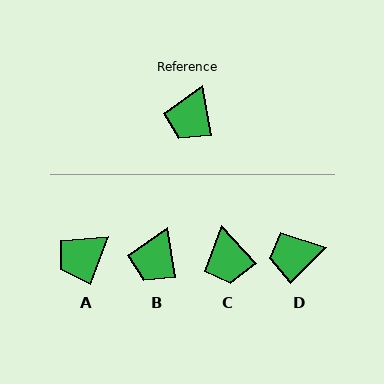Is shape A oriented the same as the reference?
No, it is off by about 31 degrees.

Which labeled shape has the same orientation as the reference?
B.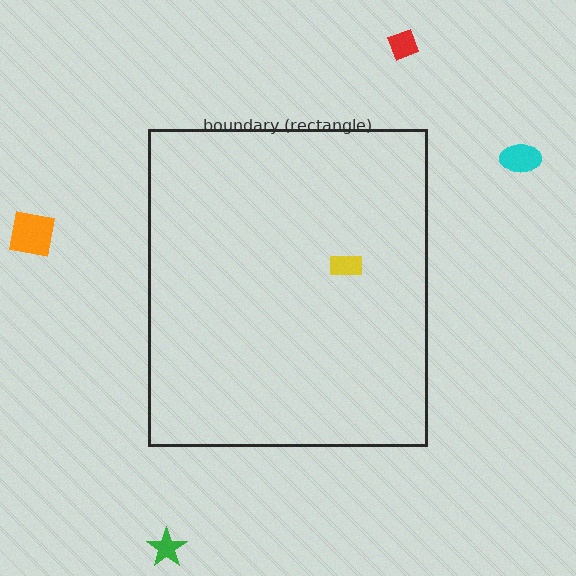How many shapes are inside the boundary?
1 inside, 4 outside.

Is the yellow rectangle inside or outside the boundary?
Inside.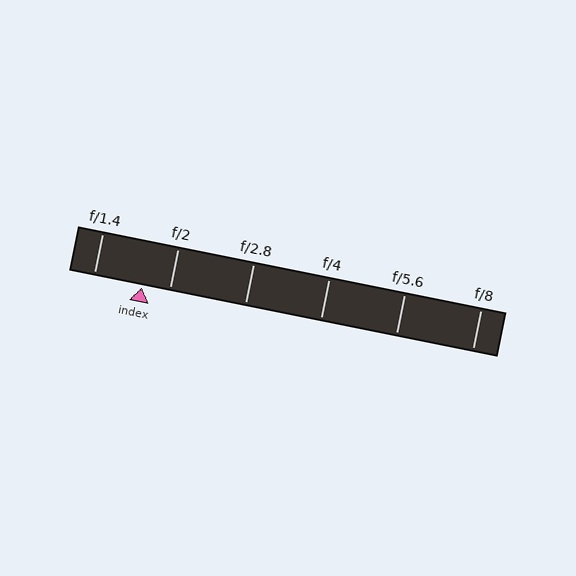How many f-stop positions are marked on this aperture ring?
There are 6 f-stop positions marked.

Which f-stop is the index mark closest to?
The index mark is closest to f/2.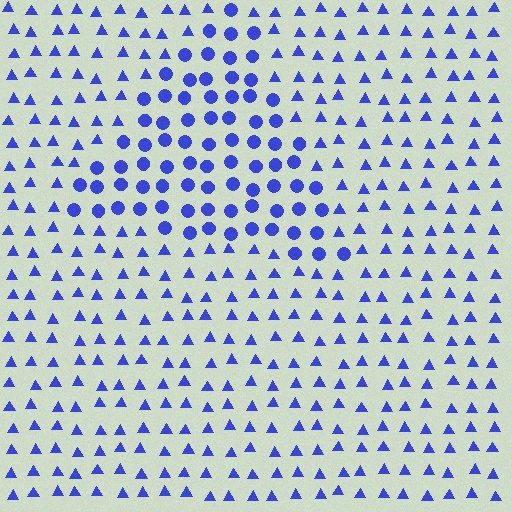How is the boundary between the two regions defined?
The boundary is defined by a change in element shape: circles inside vs. triangles outside. All elements share the same color and spacing.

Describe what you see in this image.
The image is filled with small blue elements arranged in a uniform grid. A triangle-shaped region contains circles, while the surrounding area contains triangles. The boundary is defined purely by the change in element shape.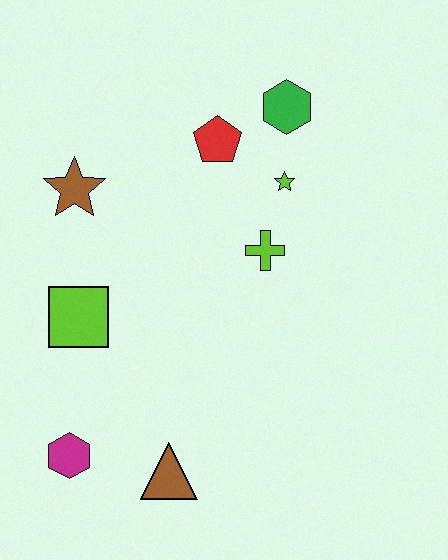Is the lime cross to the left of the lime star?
Yes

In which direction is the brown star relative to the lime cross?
The brown star is to the left of the lime cross.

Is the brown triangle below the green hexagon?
Yes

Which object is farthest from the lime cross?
The magenta hexagon is farthest from the lime cross.